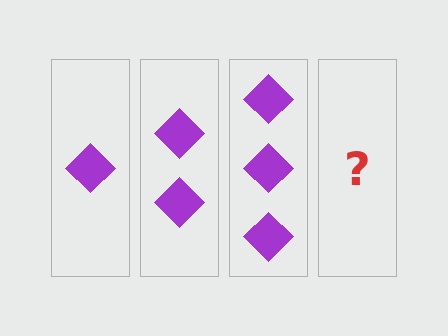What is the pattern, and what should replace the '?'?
The pattern is that each step adds one more diamond. The '?' should be 4 diamonds.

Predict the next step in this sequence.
The next step is 4 diamonds.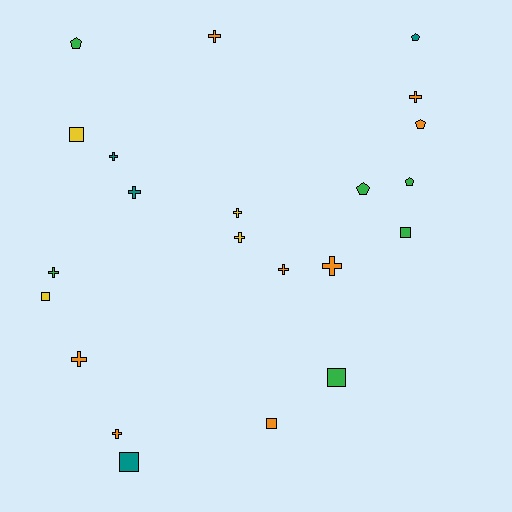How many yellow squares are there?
There are 2 yellow squares.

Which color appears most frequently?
Orange, with 8 objects.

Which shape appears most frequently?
Cross, with 11 objects.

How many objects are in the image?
There are 22 objects.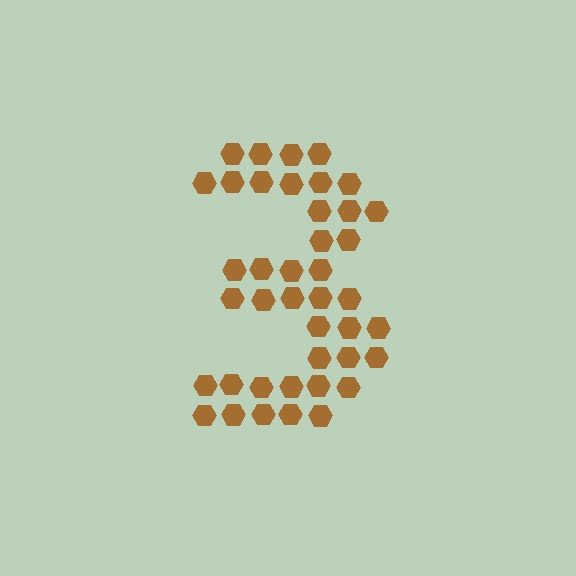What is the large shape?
The large shape is the digit 3.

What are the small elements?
The small elements are hexagons.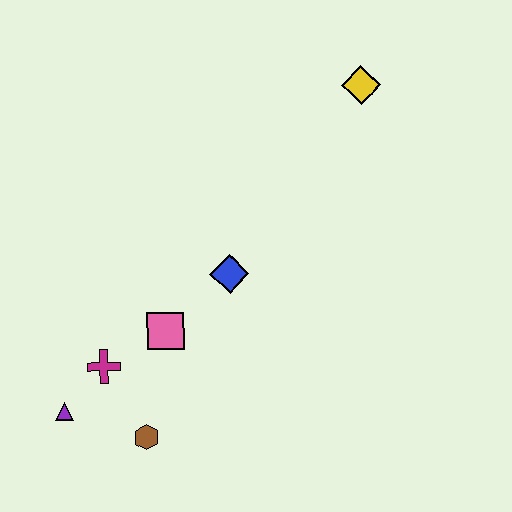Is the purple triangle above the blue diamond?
No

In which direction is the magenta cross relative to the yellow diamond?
The magenta cross is below the yellow diamond.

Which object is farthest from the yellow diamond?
The purple triangle is farthest from the yellow diamond.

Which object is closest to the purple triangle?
The magenta cross is closest to the purple triangle.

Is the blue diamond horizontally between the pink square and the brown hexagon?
No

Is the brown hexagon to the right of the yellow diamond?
No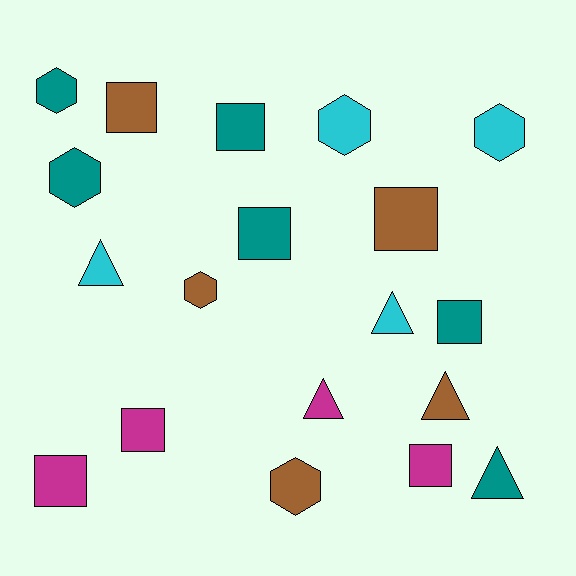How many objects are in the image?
There are 19 objects.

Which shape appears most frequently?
Square, with 8 objects.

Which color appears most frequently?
Teal, with 6 objects.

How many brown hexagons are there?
There are 2 brown hexagons.